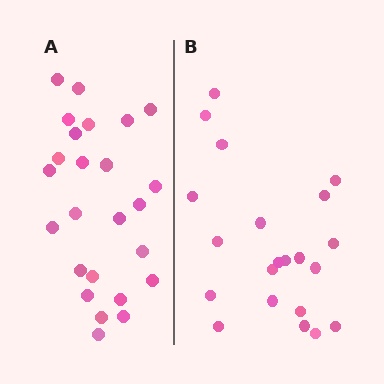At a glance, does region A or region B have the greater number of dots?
Region A (the left region) has more dots.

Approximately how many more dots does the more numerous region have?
Region A has about 4 more dots than region B.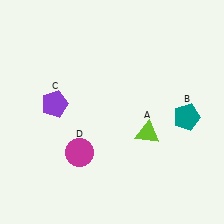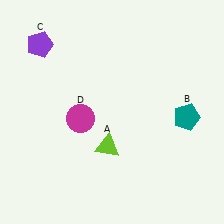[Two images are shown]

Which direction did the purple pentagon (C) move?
The purple pentagon (C) moved up.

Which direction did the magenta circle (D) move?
The magenta circle (D) moved up.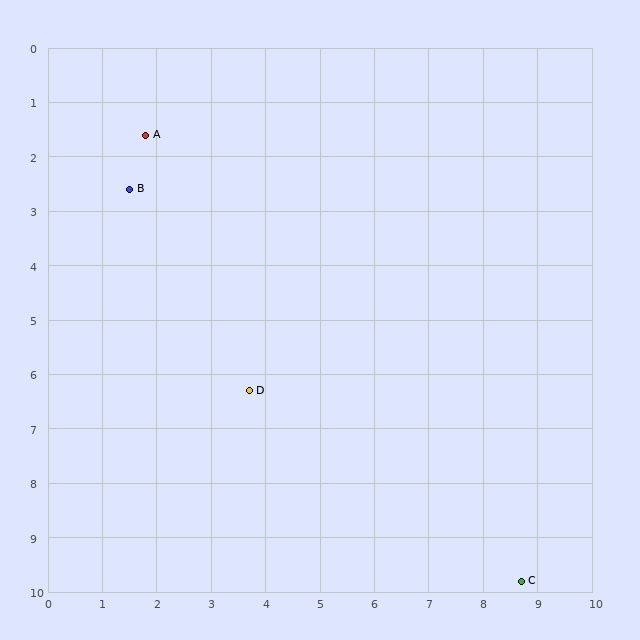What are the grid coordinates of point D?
Point D is at approximately (3.7, 6.3).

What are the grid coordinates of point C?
Point C is at approximately (8.7, 9.8).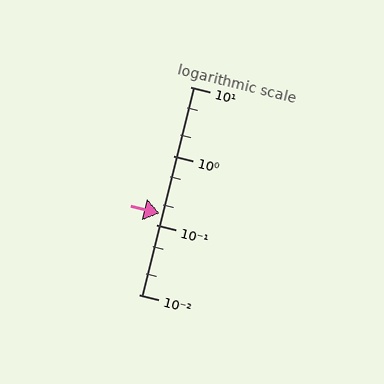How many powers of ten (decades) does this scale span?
The scale spans 3 decades, from 0.01 to 10.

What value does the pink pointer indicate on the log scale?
The pointer indicates approximately 0.15.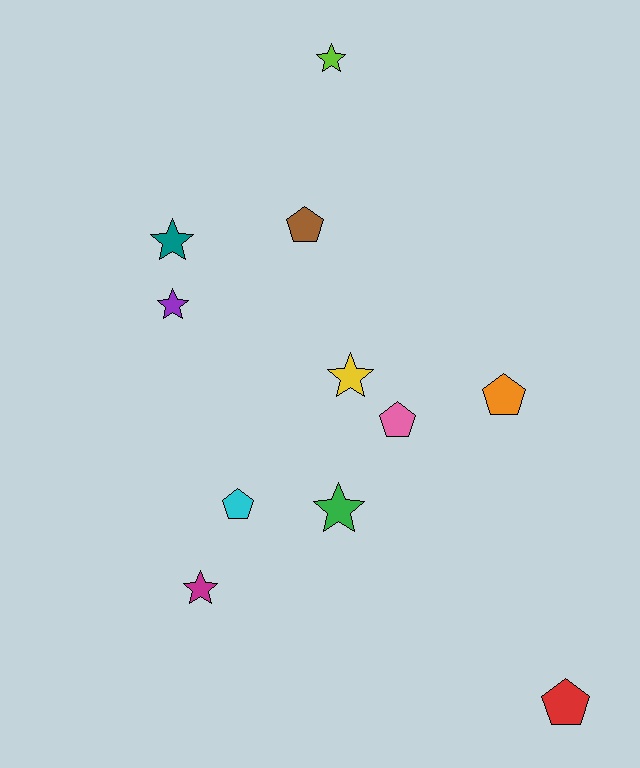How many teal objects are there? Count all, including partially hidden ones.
There is 1 teal object.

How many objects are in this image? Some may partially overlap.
There are 11 objects.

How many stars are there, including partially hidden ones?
There are 6 stars.